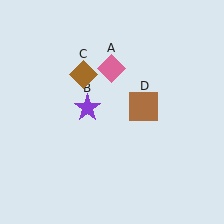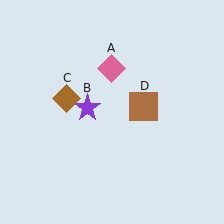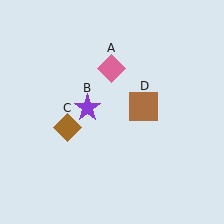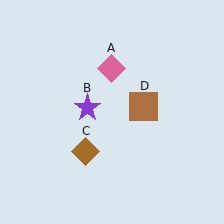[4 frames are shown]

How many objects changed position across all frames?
1 object changed position: brown diamond (object C).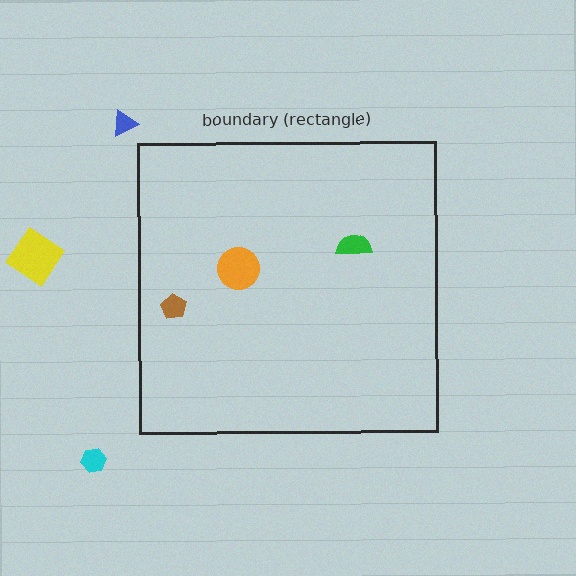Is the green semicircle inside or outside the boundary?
Inside.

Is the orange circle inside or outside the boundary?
Inside.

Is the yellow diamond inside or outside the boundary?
Outside.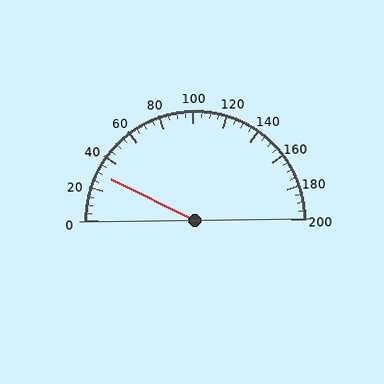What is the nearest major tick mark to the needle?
The nearest major tick mark is 40.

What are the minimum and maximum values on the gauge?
The gauge ranges from 0 to 200.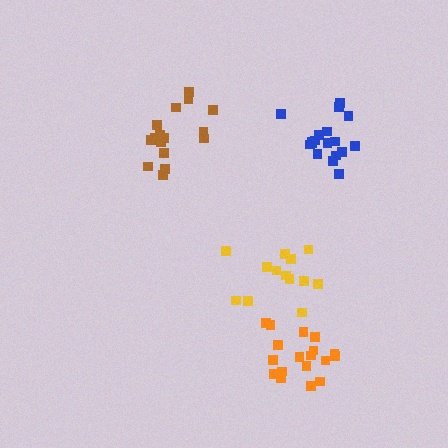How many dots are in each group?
Group 1: 18 dots, Group 2: 13 dots, Group 3: 18 dots, Group 4: 16 dots (65 total).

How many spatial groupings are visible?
There are 4 spatial groupings.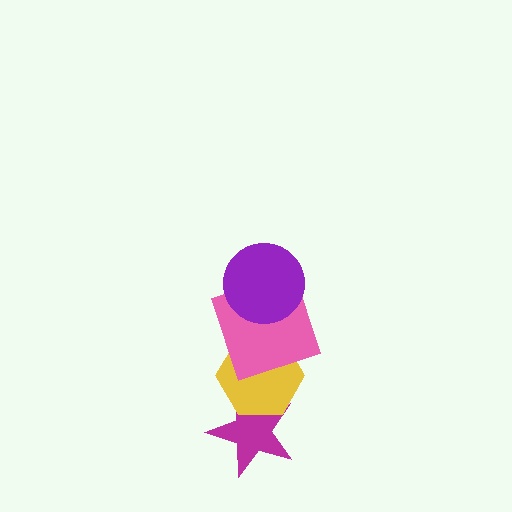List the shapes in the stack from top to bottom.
From top to bottom: the purple circle, the pink square, the yellow hexagon, the magenta star.